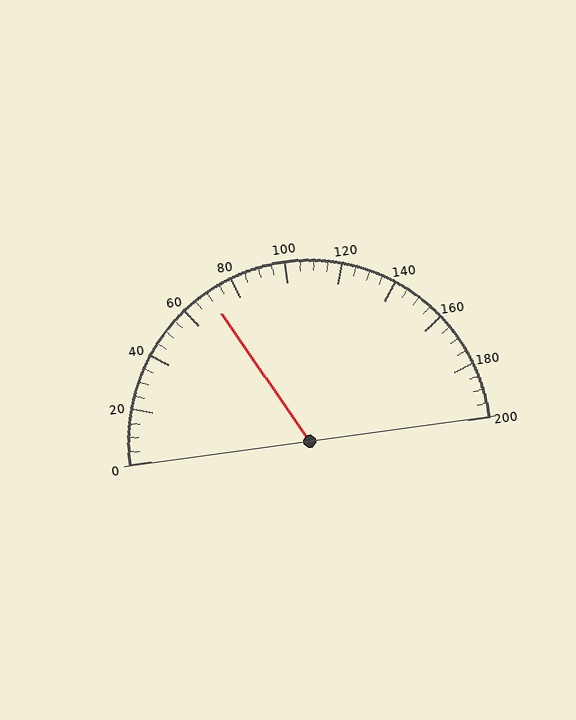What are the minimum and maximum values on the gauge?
The gauge ranges from 0 to 200.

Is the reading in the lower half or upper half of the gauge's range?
The reading is in the lower half of the range (0 to 200).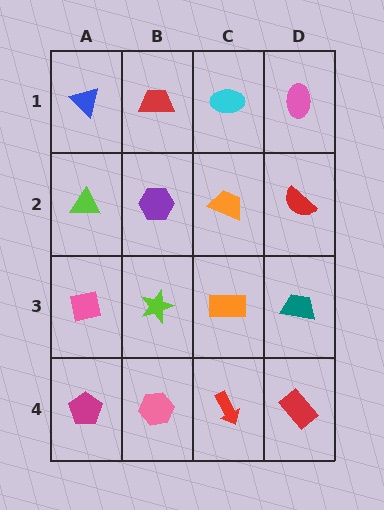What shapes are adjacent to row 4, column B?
A lime star (row 3, column B), a magenta pentagon (row 4, column A), a red arrow (row 4, column C).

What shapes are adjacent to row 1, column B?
A purple hexagon (row 2, column B), a blue triangle (row 1, column A), a cyan ellipse (row 1, column C).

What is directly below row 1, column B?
A purple hexagon.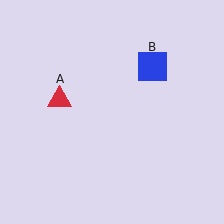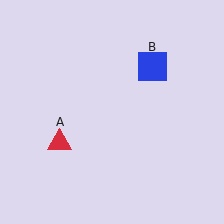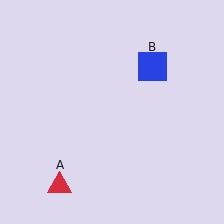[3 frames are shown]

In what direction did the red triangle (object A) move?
The red triangle (object A) moved down.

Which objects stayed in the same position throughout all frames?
Blue square (object B) remained stationary.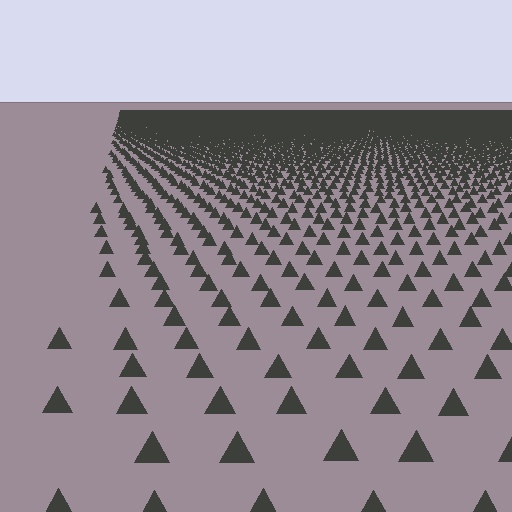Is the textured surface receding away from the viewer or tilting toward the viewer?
The surface is receding away from the viewer. Texture elements get smaller and denser toward the top.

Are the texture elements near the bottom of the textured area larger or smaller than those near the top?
Larger. Near the bottom, elements are closer to the viewer and appear at a bigger on-screen size.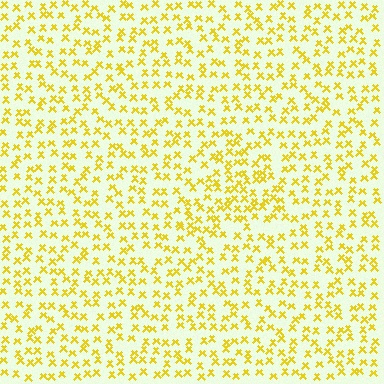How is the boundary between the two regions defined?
The boundary is defined by a change in element density (approximately 1.5x ratio). All elements are the same color, size, and shape.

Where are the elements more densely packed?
The elements are more densely packed inside the triangle boundary.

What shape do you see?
I see a triangle.